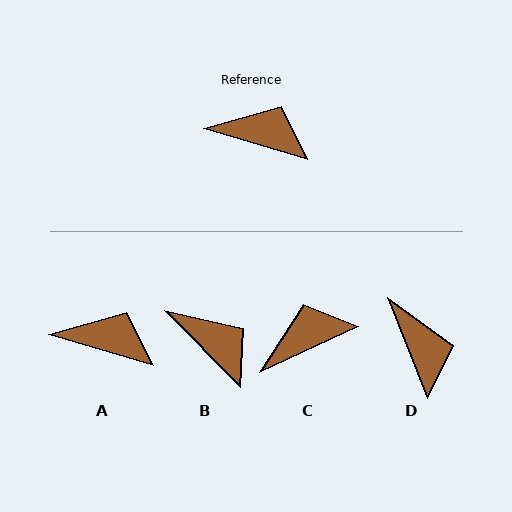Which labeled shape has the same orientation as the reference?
A.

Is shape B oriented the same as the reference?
No, it is off by about 29 degrees.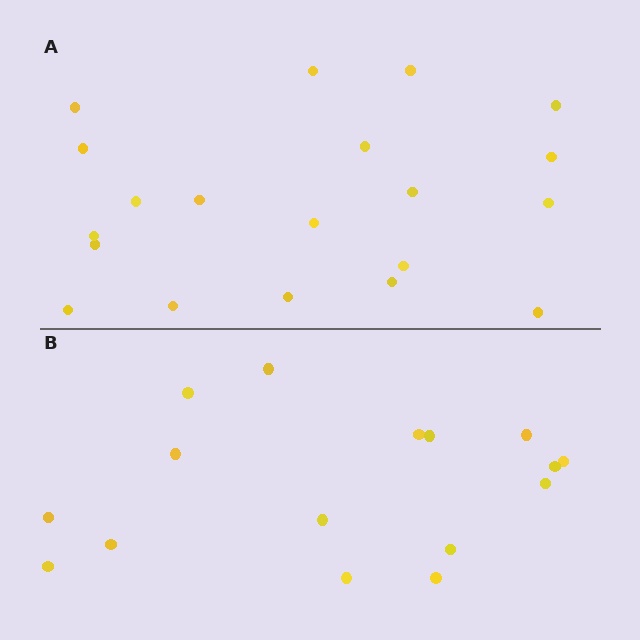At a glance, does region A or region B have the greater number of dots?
Region A (the top region) has more dots.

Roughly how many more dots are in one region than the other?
Region A has about 4 more dots than region B.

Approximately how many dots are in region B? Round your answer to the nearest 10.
About 20 dots. (The exact count is 16, which rounds to 20.)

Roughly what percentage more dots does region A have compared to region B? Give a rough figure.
About 25% more.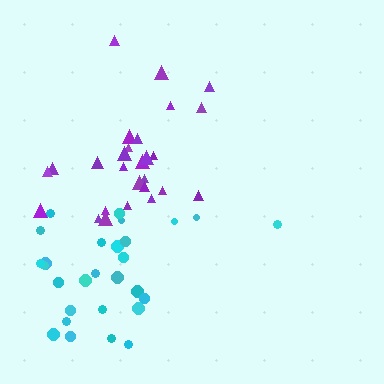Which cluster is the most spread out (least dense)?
Cyan.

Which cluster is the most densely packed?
Purple.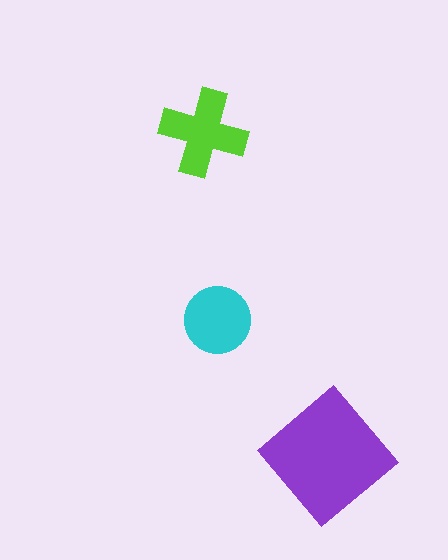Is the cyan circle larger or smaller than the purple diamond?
Smaller.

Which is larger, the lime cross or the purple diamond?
The purple diamond.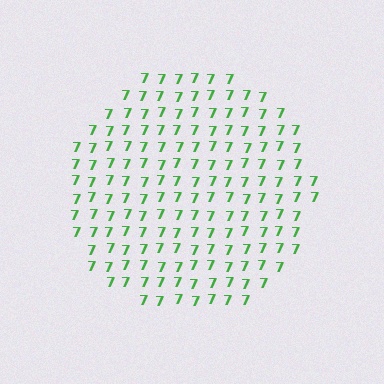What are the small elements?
The small elements are digit 7's.